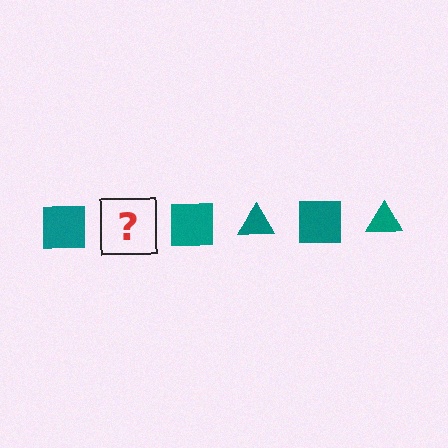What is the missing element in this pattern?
The missing element is a teal triangle.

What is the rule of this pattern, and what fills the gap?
The rule is that the pattern cycles through square, triangle shapes in teal. The gap should be filled with a teal triangle.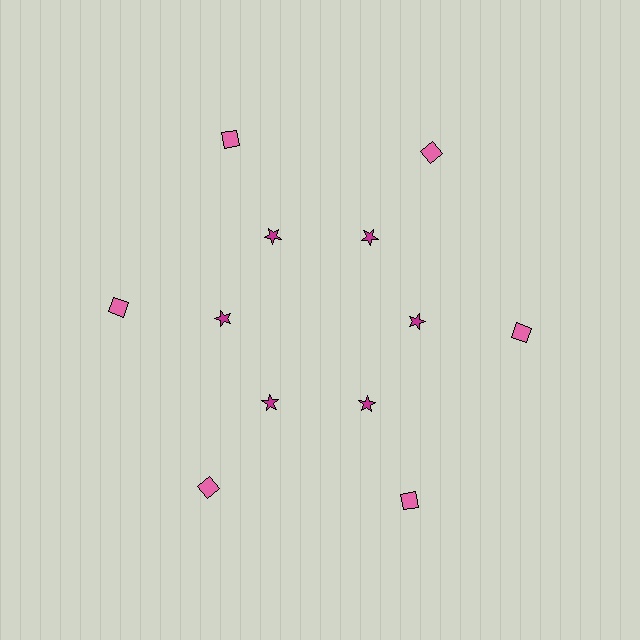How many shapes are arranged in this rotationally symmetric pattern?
There are 12 shapes, arranged in 6 groups of 2.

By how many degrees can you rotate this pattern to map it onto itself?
The pattern maps onto itself every 60 degrees of rotation.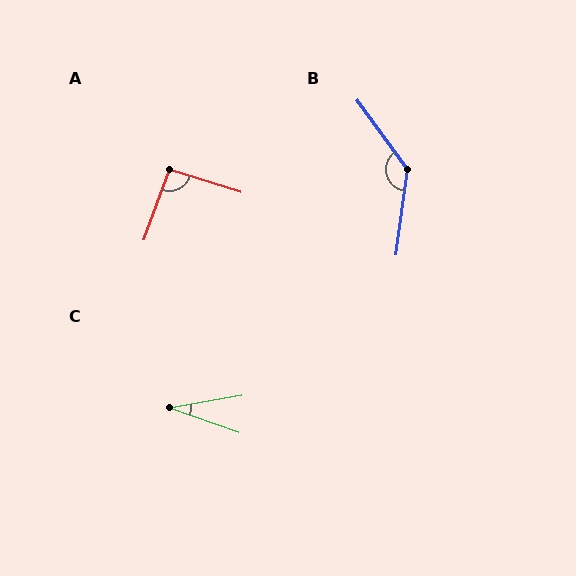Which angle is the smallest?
C, at approximately 29 degrees.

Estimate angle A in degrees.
Approximately 92 degrees.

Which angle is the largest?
B, at approximately 136 degrees.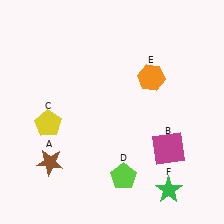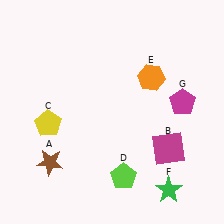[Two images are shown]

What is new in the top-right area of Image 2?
A magenta pentagon (G) was added in the top-right area of Image 2.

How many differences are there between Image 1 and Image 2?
There is 1 difference between the two images.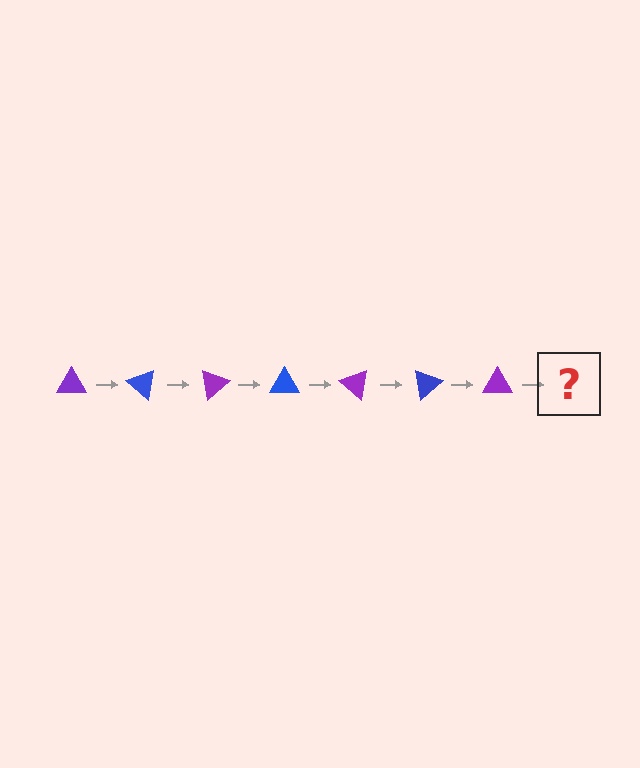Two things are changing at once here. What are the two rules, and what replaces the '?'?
The two rules are that it rotates 40 degrees each step and the color cycles through purple and blue. The '?' should be a blue triangle, rotated 280 degrees from the start.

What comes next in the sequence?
The next element should be a blue triangle, rotated 280 degrees from the start.